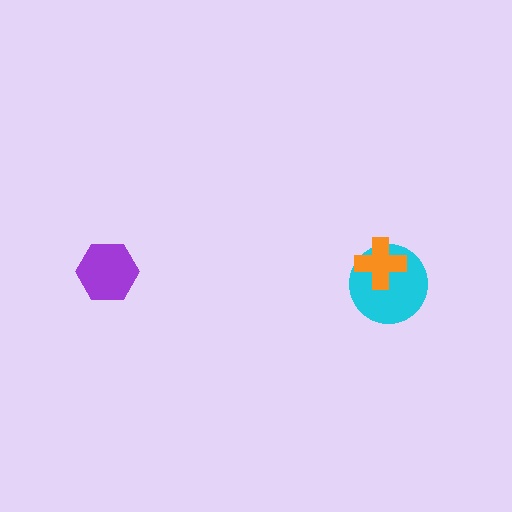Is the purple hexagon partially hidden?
No, no other shape covers it.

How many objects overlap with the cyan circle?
1 object overlaps with the cyan circle.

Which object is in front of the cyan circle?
The orange cross is in front of the cyan circle.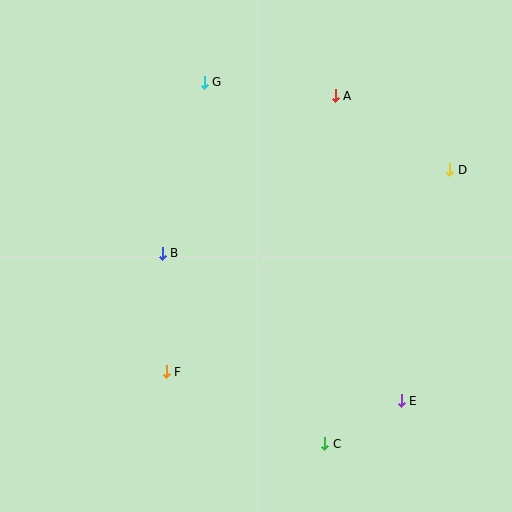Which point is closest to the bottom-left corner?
Point F is closest to the bottom-left corner.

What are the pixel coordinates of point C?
Point C is at (325, 444).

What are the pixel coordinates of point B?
Point B is at (162, 253).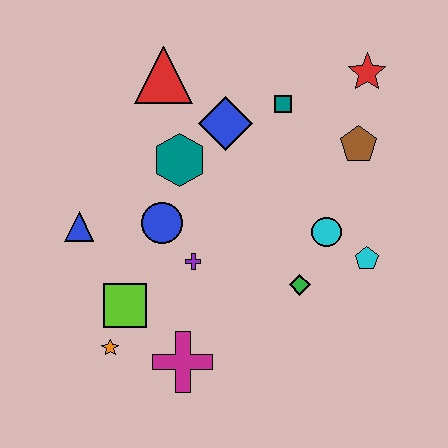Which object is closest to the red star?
The brown pentagon is closest to the red star.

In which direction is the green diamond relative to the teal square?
The green diamond is below the teal square.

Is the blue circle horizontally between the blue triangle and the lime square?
No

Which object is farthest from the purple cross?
The red star is farthest from the purple cross.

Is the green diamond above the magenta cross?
Yes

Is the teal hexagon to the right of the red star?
No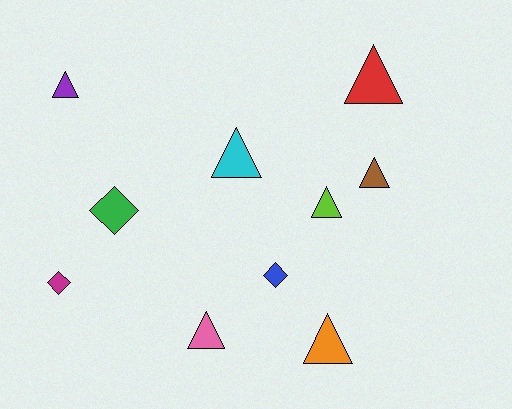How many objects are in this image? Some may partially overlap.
There are 10 objects.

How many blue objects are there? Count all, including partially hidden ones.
There is 1 blue object.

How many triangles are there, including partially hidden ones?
There are 7 triangles.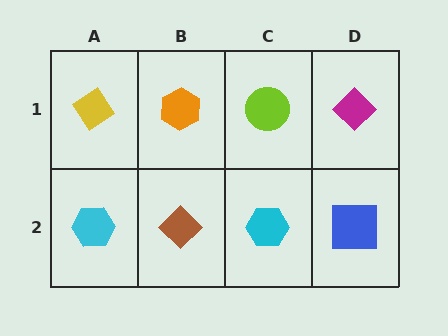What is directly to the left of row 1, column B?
A yellow diamond.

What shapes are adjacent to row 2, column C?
A lime circle (row 1, column C), a brown diamond (row 2, column B), a blue square (row 2, column D).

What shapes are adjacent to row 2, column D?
A magenta diamond (row 1, column D), a cyan hexagon (row 2, column C).